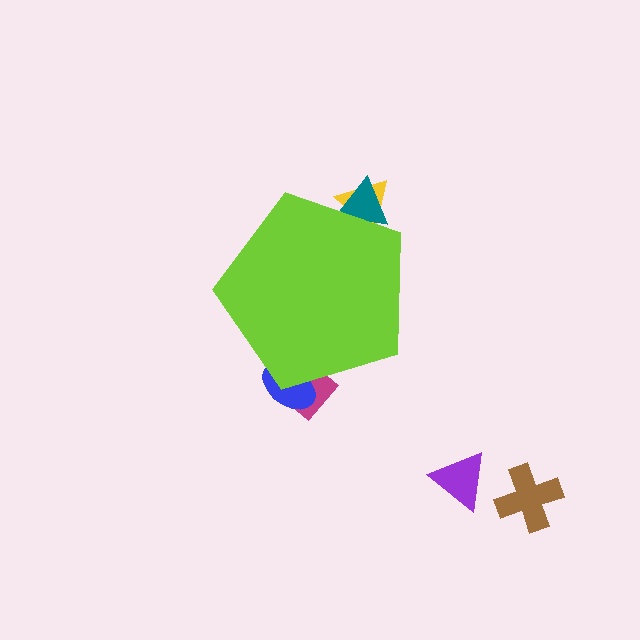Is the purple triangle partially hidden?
No, the purple triangle is fully visible.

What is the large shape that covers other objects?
A lime pentagon.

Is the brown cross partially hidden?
No, the brown cross is fully visible.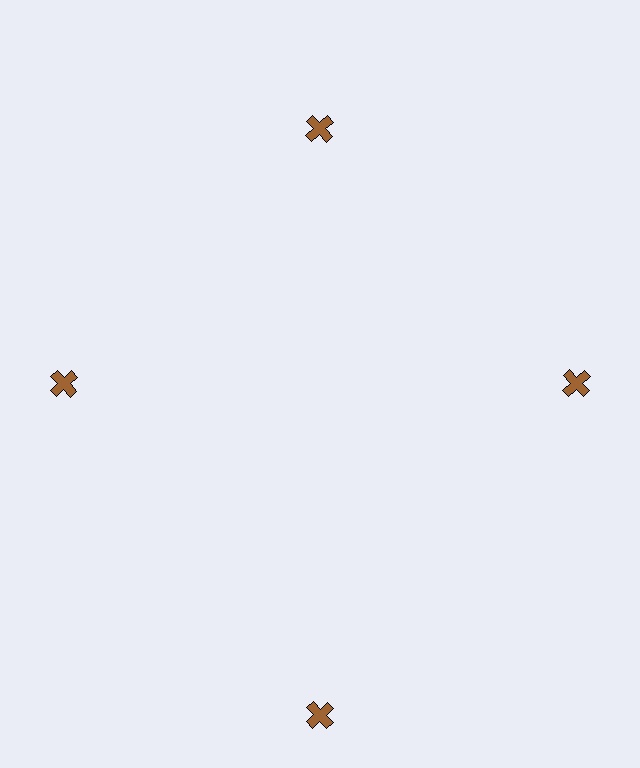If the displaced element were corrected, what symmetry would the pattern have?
It would have 4-fold rotational symmetry — the pattern would map onto itself every 90 degrees.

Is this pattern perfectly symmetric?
No. The 4 brown crosses are arranged in a ring, but one element near the 6 o'clock position is pushed outward from the center, breaking the 4-fold rotational symmetry.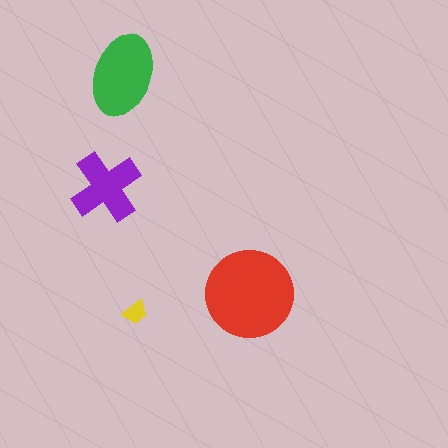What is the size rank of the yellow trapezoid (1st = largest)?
4th.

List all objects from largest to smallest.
The red circle, the green ellipse, the purple cross, the yellow trapezoid.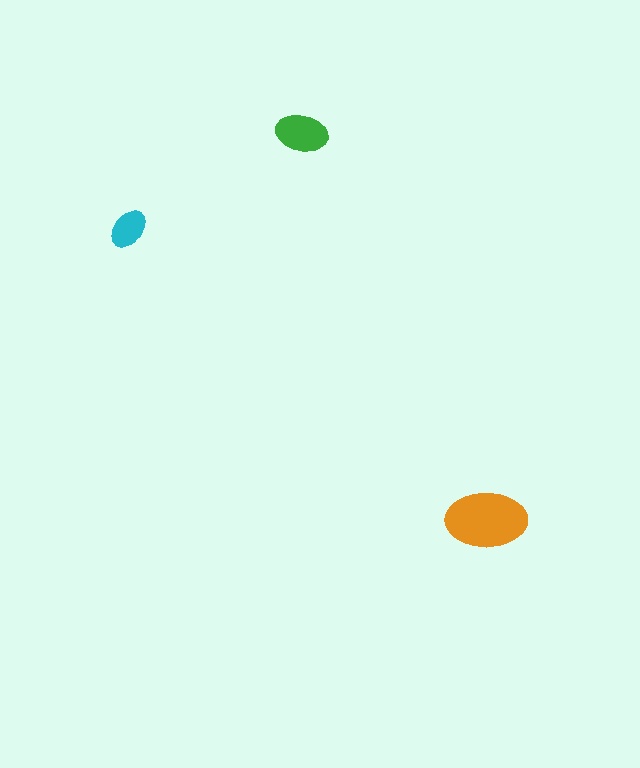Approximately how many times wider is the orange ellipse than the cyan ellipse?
About 2 times wider.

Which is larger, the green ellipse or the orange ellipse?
The orange one.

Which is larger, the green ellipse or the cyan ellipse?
The green one.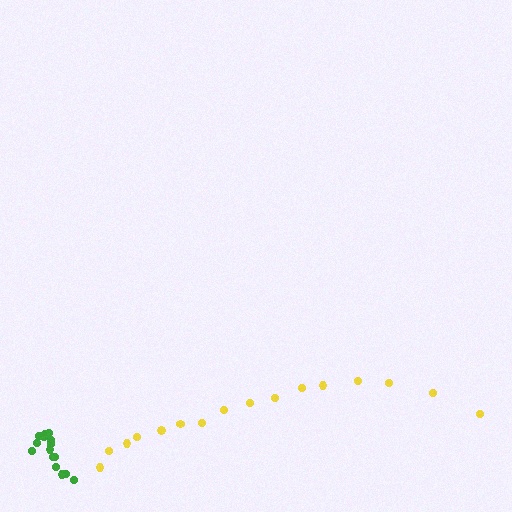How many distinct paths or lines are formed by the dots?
There are 2 distinct paths.